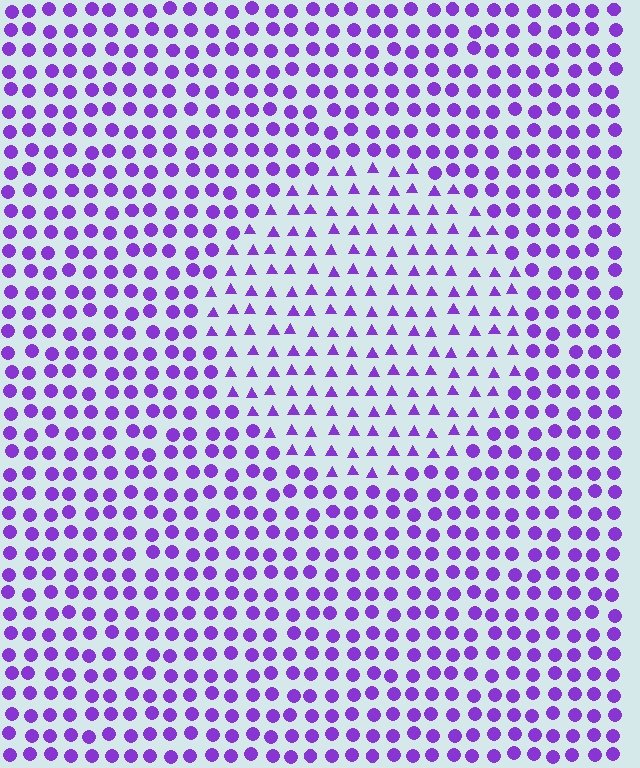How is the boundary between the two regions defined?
The boundary is defined by a change in element shape: triangles inside vs. circles outside. All elements share the same color and spacing.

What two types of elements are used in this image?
The image uses triangles inside the circle region and circles outside it.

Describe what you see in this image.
The image is filled with small purple elements arranged in a uniform grid. A circle-shaped region contains triangles, while the surrounding area contains circles. The boundary is defined purely by the change in element shape.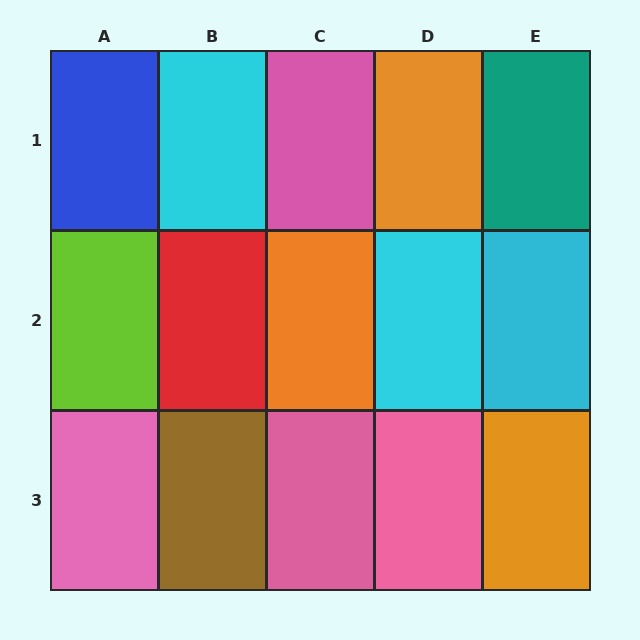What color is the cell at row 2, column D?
Cyan.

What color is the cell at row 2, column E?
Cyan.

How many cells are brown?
1 cell is brown.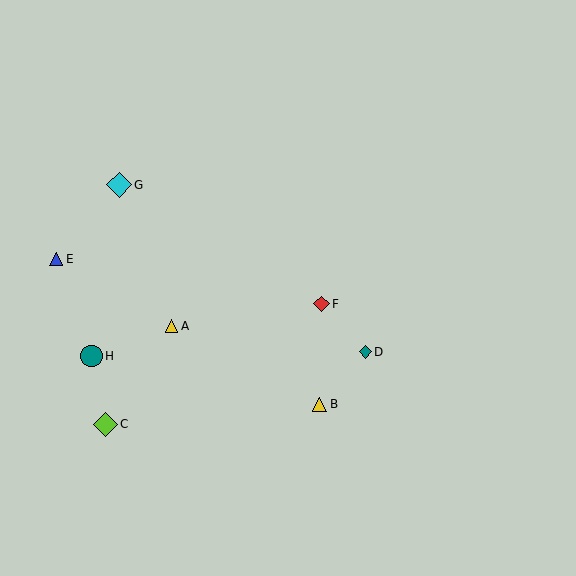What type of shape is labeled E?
Shape E is a blue triangle.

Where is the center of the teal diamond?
The center of the teal diamond is at (365, 352).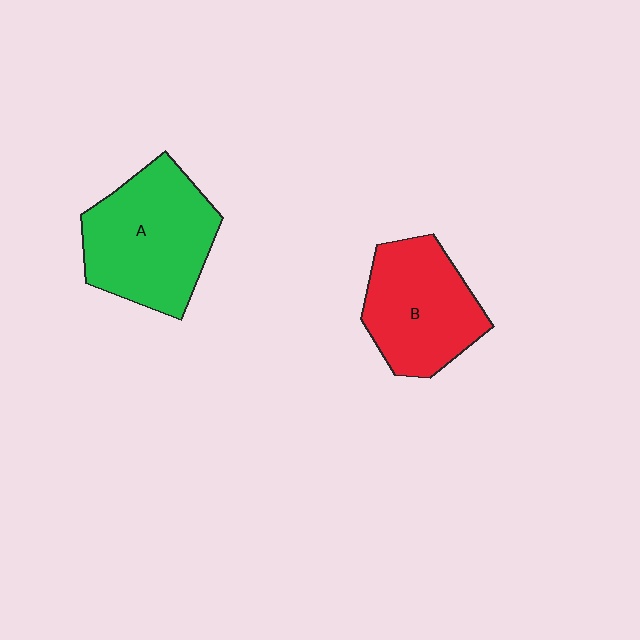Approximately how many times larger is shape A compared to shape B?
Approximately 1.2 times.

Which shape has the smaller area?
Shape B (red).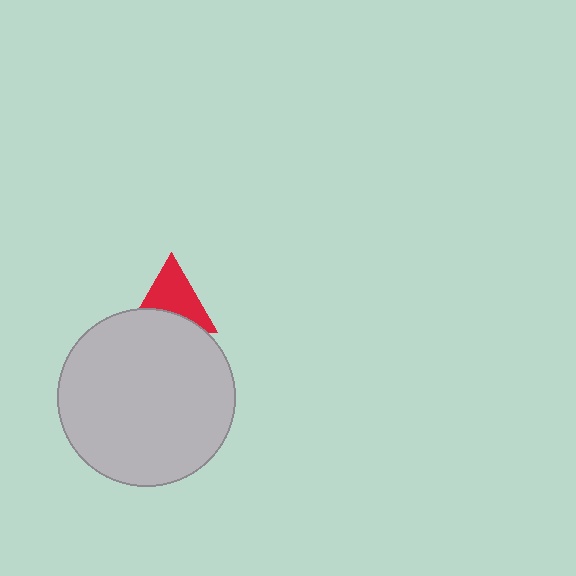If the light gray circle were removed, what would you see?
You would see the complete red triangle.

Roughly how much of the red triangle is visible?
About half of it is visible (roughly 62%).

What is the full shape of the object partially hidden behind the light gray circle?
The partially hidden object is a red triangle.